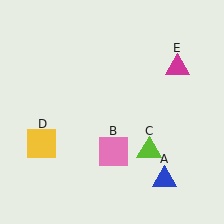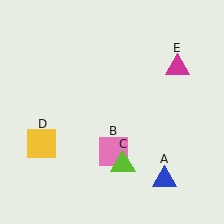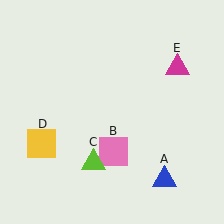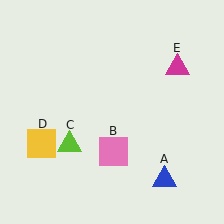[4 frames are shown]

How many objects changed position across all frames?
1 object changed position: lime triangle (object C).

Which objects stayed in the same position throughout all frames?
Blue triangle (object A) and pink square (object B) and yellow square (object D) and magenta triangle (object E) remained stationary.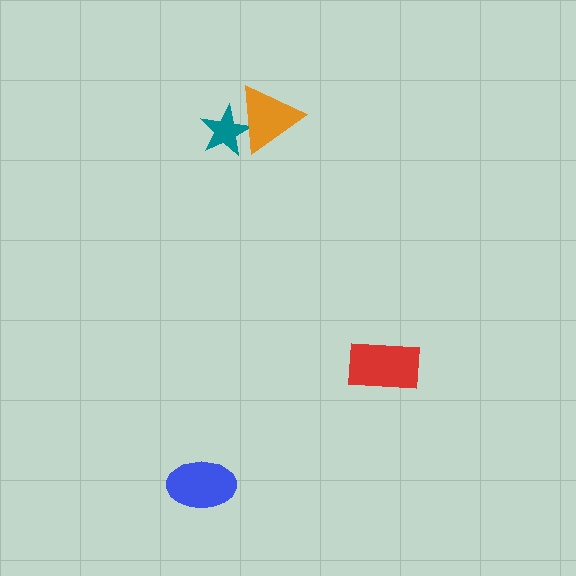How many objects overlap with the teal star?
1 object overlaps with the teal star.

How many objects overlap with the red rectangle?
0 objects overlap with the red rectangle.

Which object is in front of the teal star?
The orange triangle is in front of the teal star.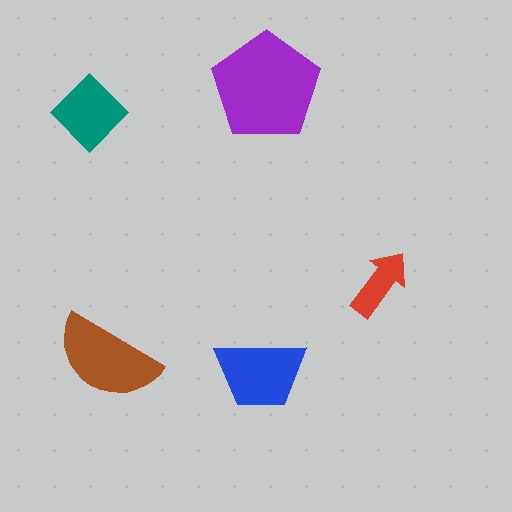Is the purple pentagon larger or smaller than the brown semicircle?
Larger.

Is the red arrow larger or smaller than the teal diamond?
Smaller.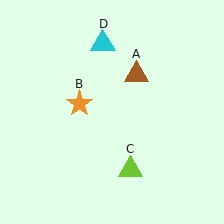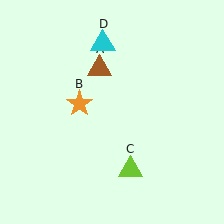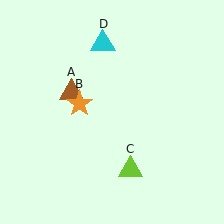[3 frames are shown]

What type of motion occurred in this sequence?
The brown triangle (object A) rotated counterclockwise around the center of the scene.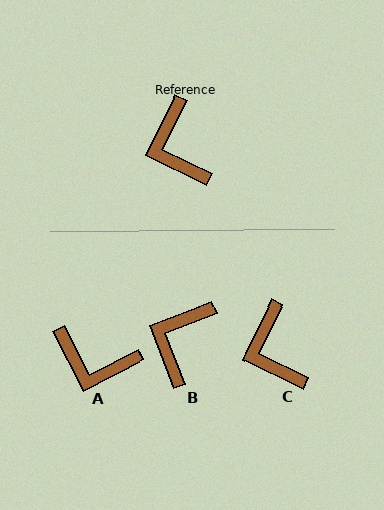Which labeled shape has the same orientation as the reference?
C.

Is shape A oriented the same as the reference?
No, it is off by about 54 degrees.